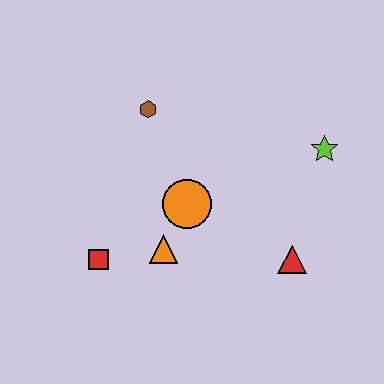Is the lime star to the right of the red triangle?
Yes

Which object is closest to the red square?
The orange triangle is closest to the red square.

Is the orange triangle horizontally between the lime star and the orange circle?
No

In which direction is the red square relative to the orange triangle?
The red square is to the left of the orange triangle.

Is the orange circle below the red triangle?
No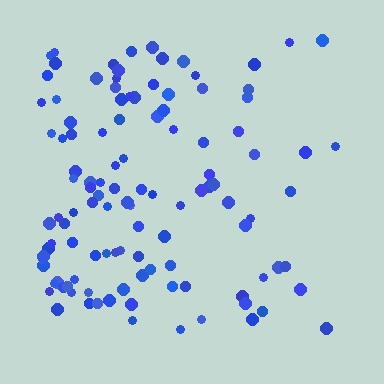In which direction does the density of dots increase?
From right to left, with the left side densest.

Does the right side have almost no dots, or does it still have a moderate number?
Still a moderate number, just noticeably fewer than the left.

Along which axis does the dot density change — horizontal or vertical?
Horizontal.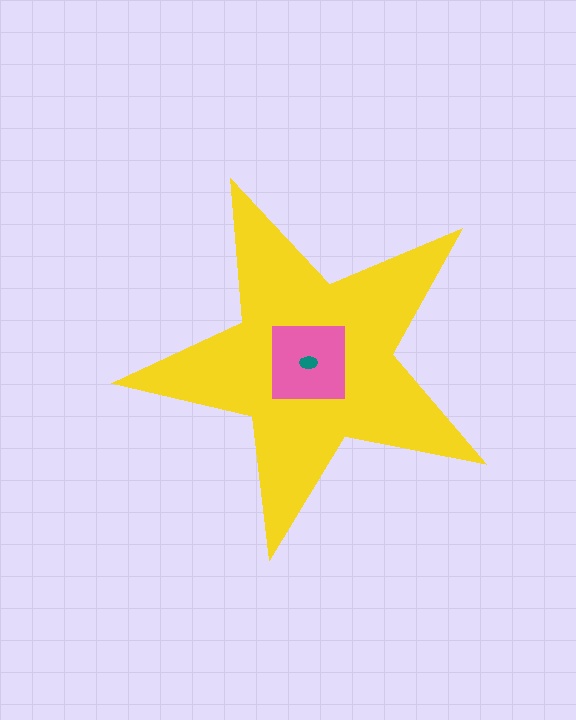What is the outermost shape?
The yellow star.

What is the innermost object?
The teal ellipse.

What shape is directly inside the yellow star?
The pink square.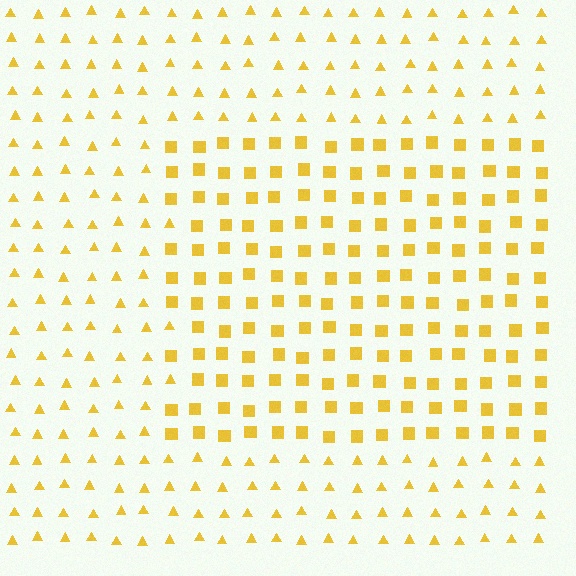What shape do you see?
I see a rectangle.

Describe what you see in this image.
The image is filled with small yellow elements arranged in a uniform grid. A rectangle-shaped region contains squares, while the surrounding area contains triangles. The boundary is defined purely by the change in element shape.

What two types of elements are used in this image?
The image uses squares inside the rectangle region and triangles outside it.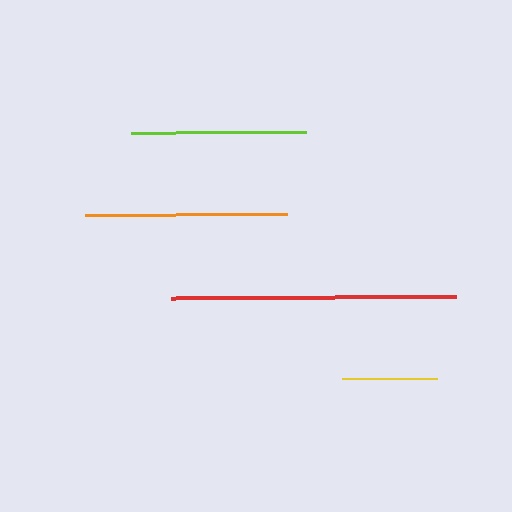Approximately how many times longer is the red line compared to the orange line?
The red line is approximately 1.4 times the length of the orange line.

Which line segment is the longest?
The red line is the longest at approximately 285 pixels.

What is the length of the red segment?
The red segment is approximately 285 pixels long.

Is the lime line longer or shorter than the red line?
The red line is longer than the lime line.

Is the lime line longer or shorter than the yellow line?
The lime line is longer than the yellow line.